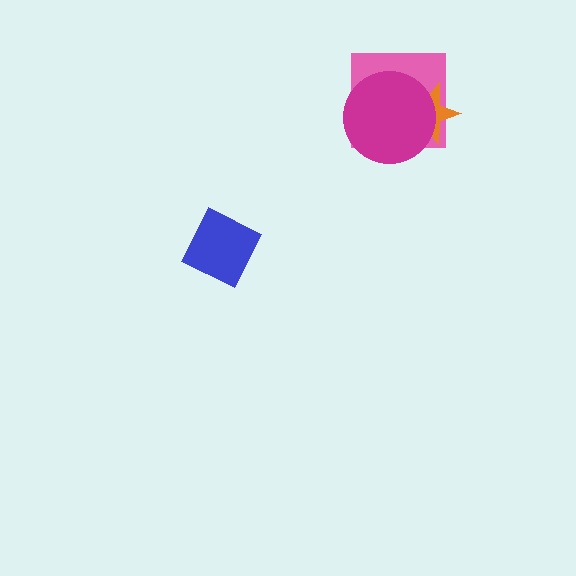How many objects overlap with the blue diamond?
0 objects overlap with the blue diamond.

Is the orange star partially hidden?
Yes, it is partially covered by another shape.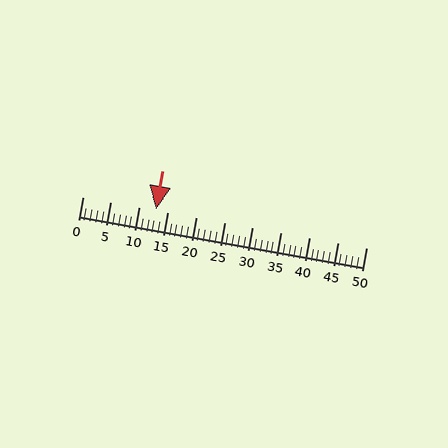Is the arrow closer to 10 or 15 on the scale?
The arrow is closer to 15.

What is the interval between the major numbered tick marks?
The major tick marks are spaced 5 units apart.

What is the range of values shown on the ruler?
The ruler shows values from 0 to 50.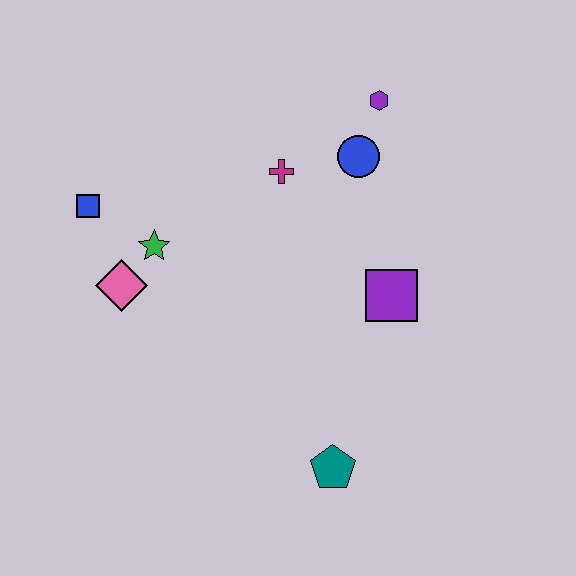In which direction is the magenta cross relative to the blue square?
The magenta cross is to the right of the blue square.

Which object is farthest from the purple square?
The blue square is farthest from the purple square.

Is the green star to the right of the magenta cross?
No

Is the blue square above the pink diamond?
Yes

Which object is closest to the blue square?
The green star is closest to the blue square.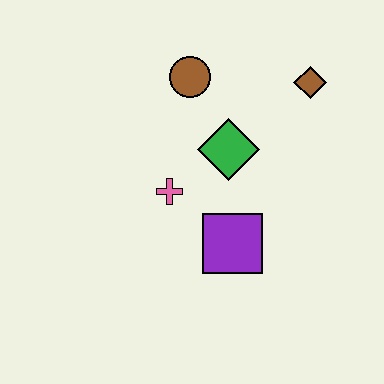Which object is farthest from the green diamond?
The brown diamond is farthest from the green diamond.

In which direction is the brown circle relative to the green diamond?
The brown circle is above the green diamond.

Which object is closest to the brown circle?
The green diamond is closest to the brown circle.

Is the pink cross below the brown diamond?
Yes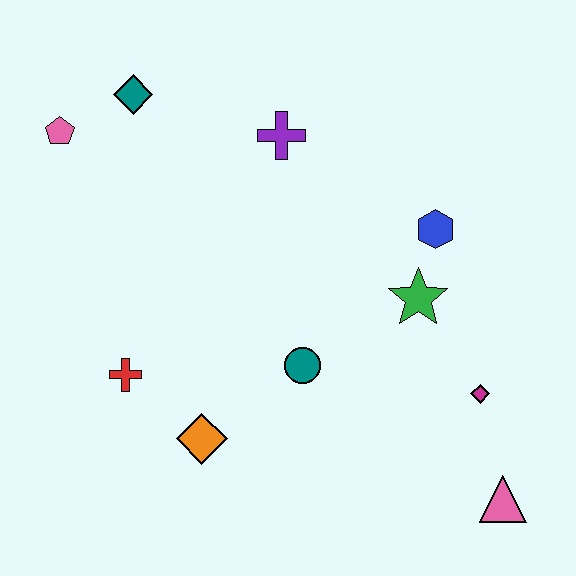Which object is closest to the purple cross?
The teal diamond is closest to the purple cross.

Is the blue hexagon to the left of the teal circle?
No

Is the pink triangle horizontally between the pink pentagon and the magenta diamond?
No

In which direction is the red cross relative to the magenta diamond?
The red cross is to the left of the magenta diamond.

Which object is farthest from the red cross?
The pink triangle is farthest from the red cross.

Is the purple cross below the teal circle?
No